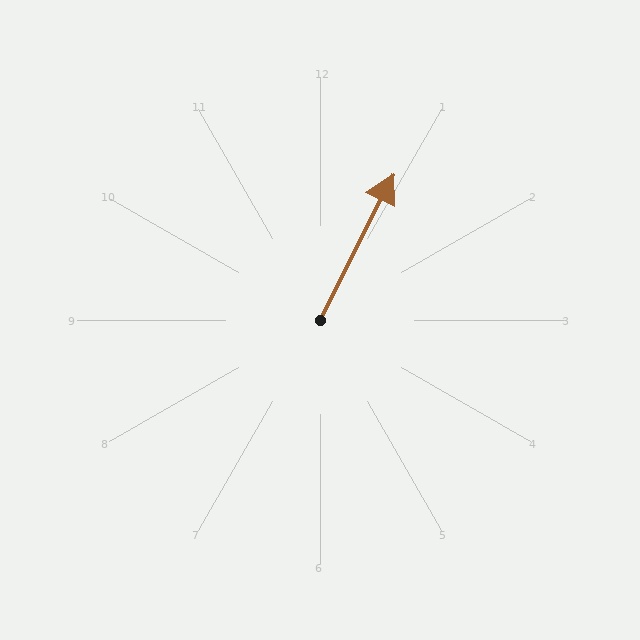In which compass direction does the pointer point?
Northeast.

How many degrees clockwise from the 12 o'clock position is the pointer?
Approximately 27 degrees.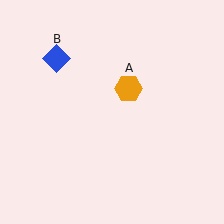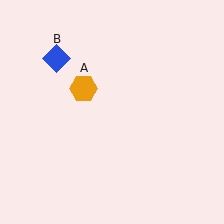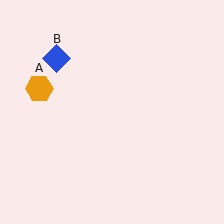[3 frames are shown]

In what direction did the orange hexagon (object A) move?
The orange hexagon (object A) moved left.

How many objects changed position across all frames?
1 object changed position: orange hexagon (object A).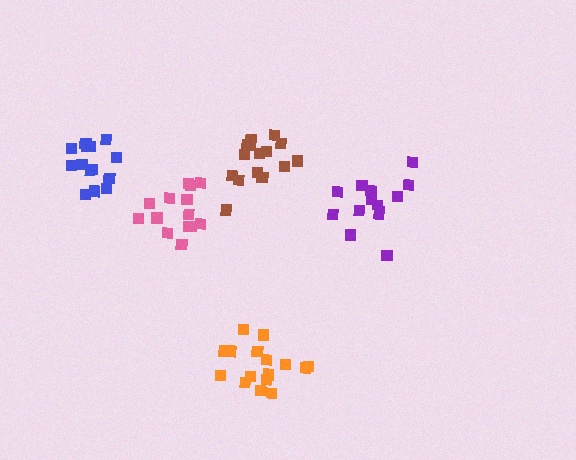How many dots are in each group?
Group 1: 14 dots, Group 2: 14 dots, Group 3: 16 dots, Group 4: 16 dots, Group 5: 14 dots (74 total).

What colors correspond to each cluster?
The clusters are colored: pink, purple, orange, brown, blue.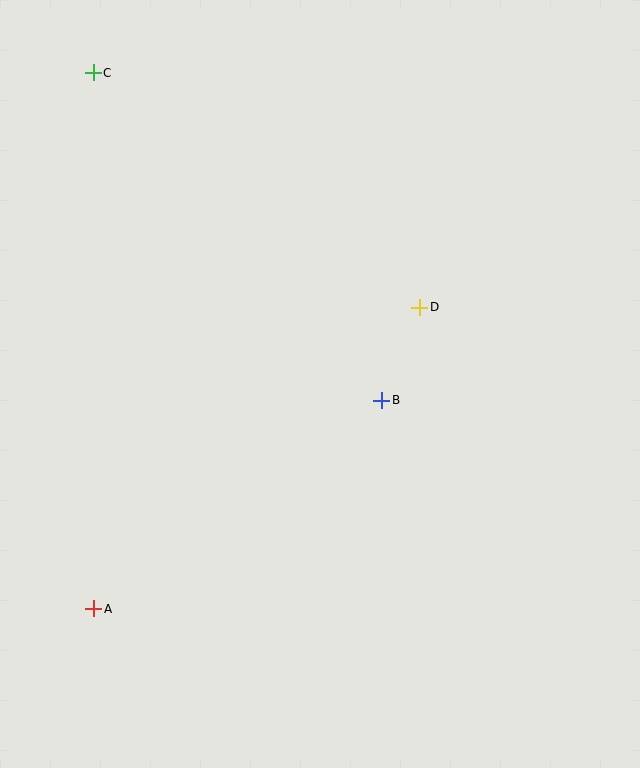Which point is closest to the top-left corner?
Point C is closest to the top-left corner.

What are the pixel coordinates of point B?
Point B is at (382, 400).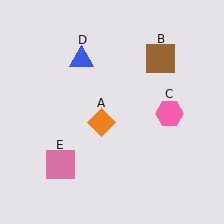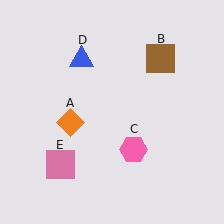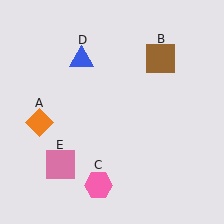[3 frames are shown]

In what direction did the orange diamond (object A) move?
The orange diamond (object A) moved left.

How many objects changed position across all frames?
2 objects changed position: orange diamond (object A), pink hexagon (object C).